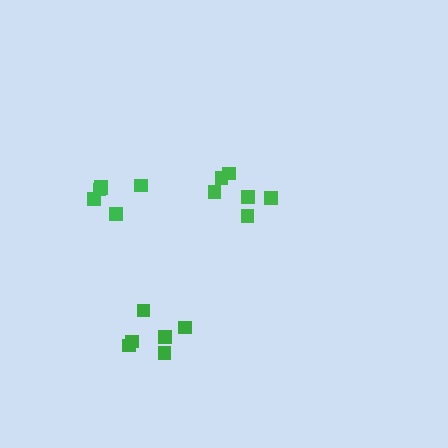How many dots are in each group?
Group 1: 6 dots, Group 2: 6 dots, Group 3: 6 dots (18 total).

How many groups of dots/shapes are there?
There are 3 groups.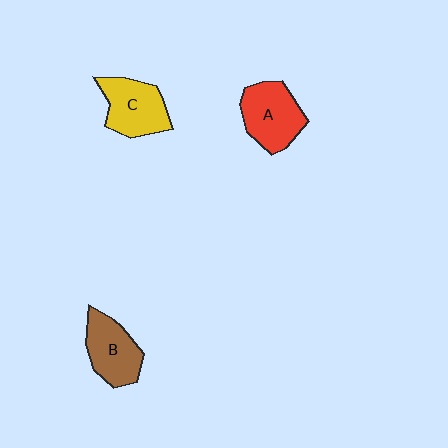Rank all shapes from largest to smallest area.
From largest to smallest: A (red), C (yellow), B (brown).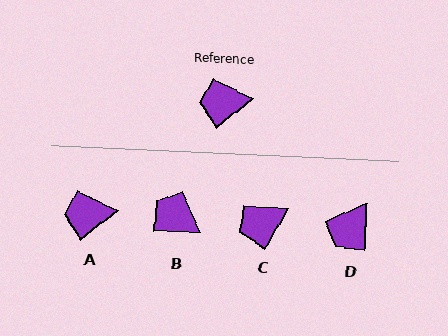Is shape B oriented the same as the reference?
No, it is off by about 39 degrees.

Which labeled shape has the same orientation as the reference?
A.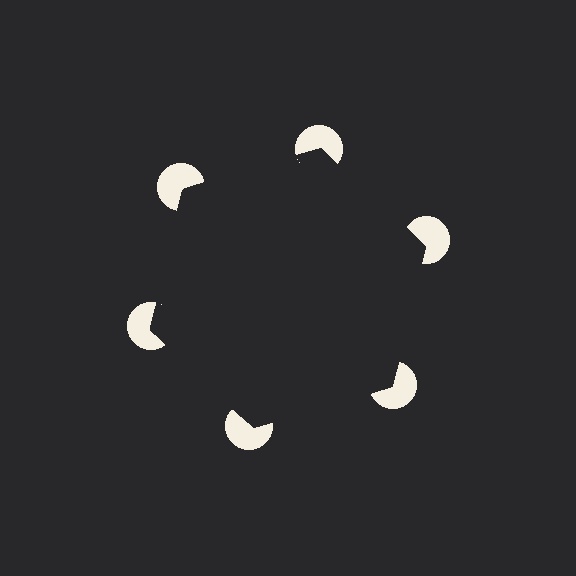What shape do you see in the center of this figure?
An illusory hexagon — its edges are inferred from the aligned wedge cuts in the pac-man discs, not physically drawn.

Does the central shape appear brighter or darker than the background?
It typically appears slightly darker than the background, even though no actual brightness change is drawn.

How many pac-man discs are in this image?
There are 6 — one at each vertex of the illusory hexagon.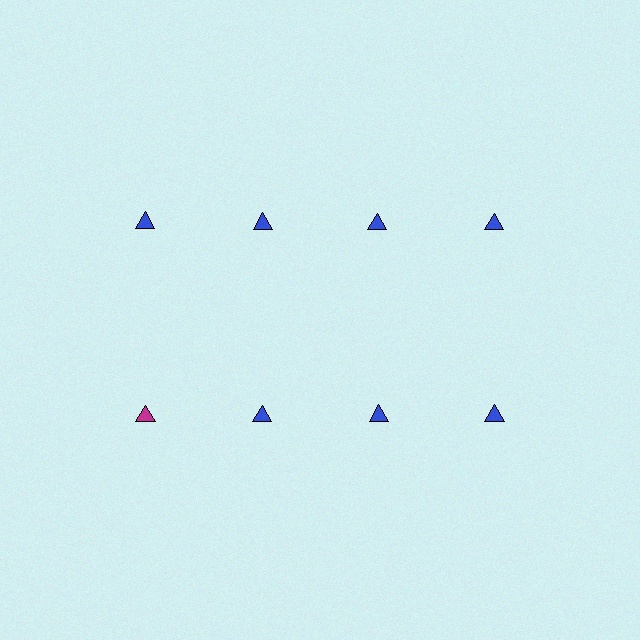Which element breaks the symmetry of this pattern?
The magenta triangle in the second row, leftmost column breaks the symmetry. All other shapes are blue triangles.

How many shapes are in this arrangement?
There are 8 shapes arranged in a grid pattern.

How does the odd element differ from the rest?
It has a different color: magenta instead of blue.